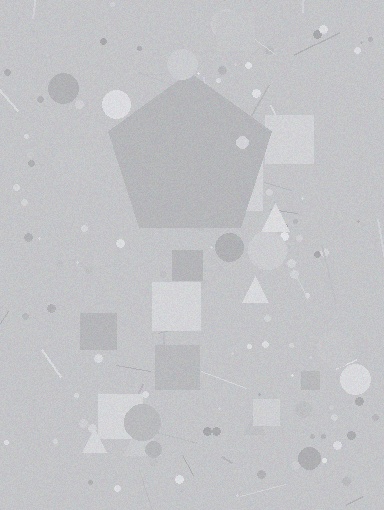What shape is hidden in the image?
A pentagon is hidden in the image.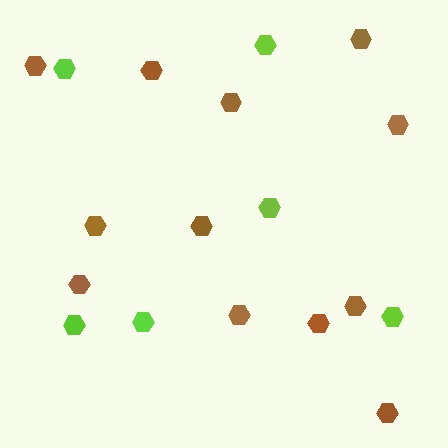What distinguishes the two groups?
There are 2 groups: one group of brown hexagons (12) and one group of lime hexagons (6).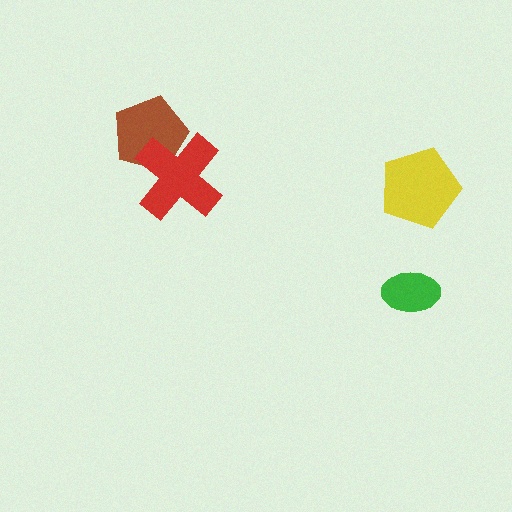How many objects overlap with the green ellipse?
0 objects overlap with the green ellipse.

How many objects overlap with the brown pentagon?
1 object overlaps with the brown pentagon.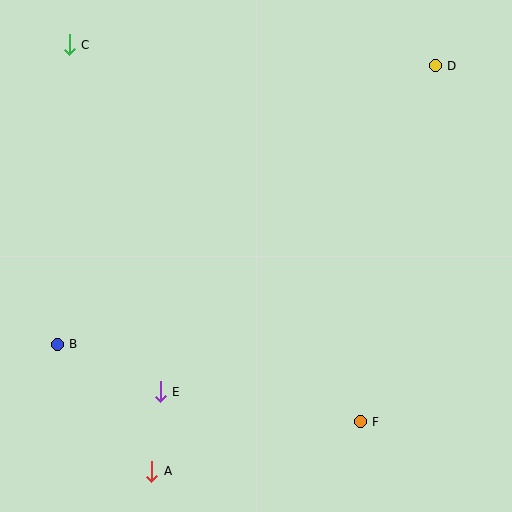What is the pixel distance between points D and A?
The distance between D and A is 495 pixels.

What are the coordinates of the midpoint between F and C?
The midpoint between F and C is at (215, 233).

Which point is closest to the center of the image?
Point E at (160, 392) is closest to the center.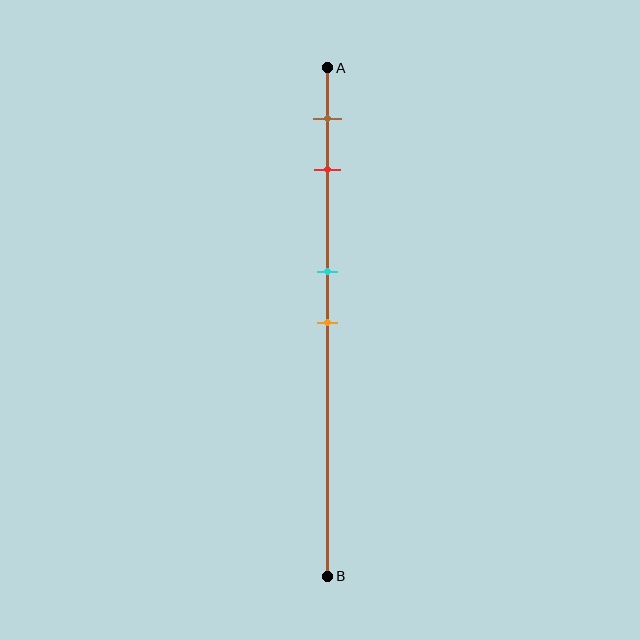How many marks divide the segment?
There are 4 marks dividing the segment.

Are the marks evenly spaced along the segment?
No, the marks are not evenly spaced.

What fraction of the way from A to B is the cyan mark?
The cyan mark is approximately 40% (0.4) of the way from A to B.